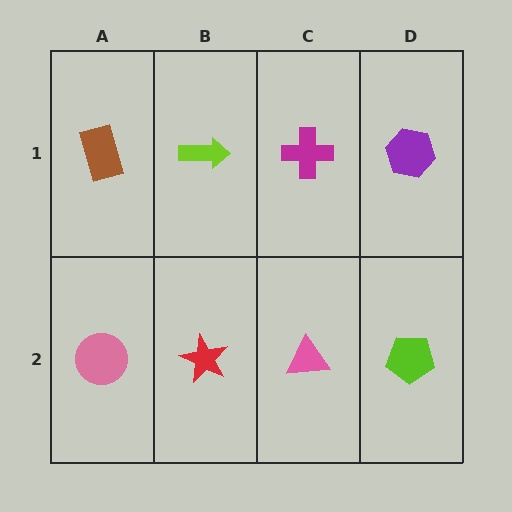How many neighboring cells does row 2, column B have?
3.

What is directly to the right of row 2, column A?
A red star.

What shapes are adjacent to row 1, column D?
A lime pentagon (row 2, column D), a magenta cross (row 1, column C).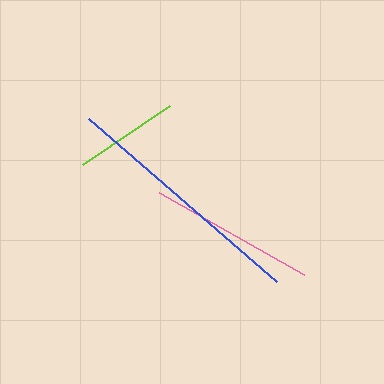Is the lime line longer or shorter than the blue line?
The blue line is longer than the lime line.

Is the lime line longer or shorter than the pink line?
The pink line is longer than the lime line.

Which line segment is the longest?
The blue line is the longest at approximately 248 pixels.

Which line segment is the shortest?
The lime line is the shortest at approximately 105 pixels.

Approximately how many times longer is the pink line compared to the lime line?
The pink line is approximately 1.6 times the length of the lime line.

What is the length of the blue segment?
The blue segment is approximately 248 pixels long.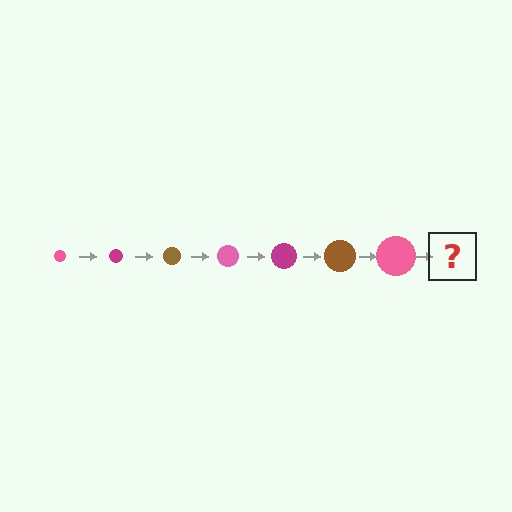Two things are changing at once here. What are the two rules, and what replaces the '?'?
The two rules are that the circle grows larger each step and the color cycles through pink, magenta, and brown. The '?' should be a magenta circle, larger than the previous one.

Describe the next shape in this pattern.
It should be a magenta circle, larger than the previous one.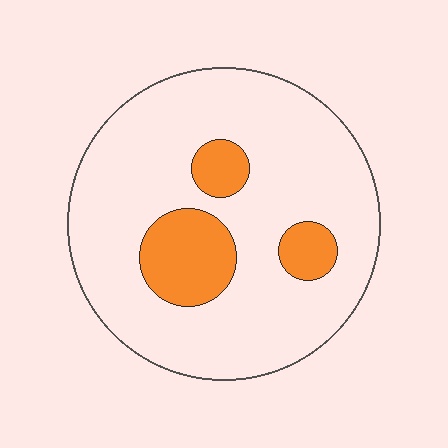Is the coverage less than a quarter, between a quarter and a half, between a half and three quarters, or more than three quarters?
Less than a quarter.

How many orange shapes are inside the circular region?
3.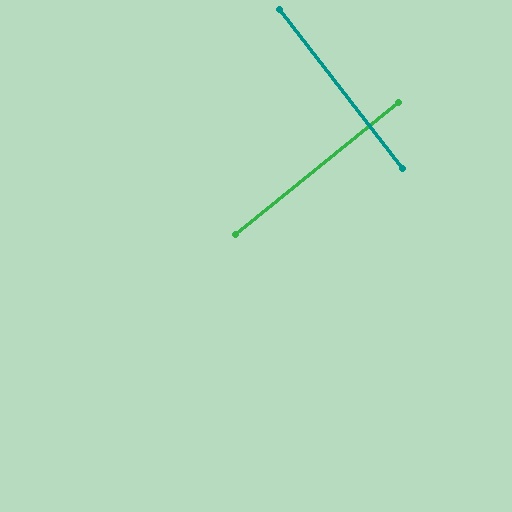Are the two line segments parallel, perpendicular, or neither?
Perpendicular — they meet at approximately 89°.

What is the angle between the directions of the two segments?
Approximately 89 degrees.